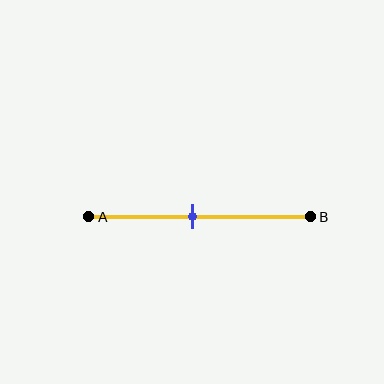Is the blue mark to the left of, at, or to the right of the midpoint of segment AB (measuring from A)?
The blue mark is to the left of the midpoint of segment AB.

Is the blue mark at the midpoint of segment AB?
No, the mark is at about 45% from A, not at the 50% midpoint.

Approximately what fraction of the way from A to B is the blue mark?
The blue mark is approximately 45% of the way from A to B.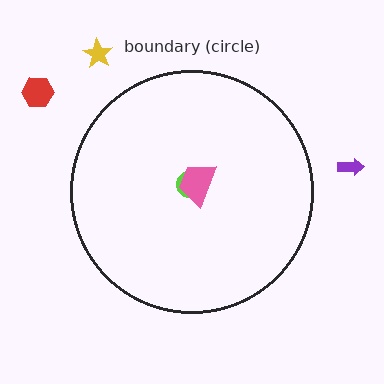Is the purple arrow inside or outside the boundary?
Outside.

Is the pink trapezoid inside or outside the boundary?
Inside.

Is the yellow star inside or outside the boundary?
Outside.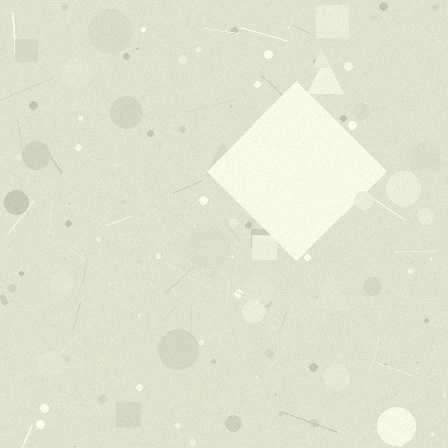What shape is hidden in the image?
A diamond is hidden in the image.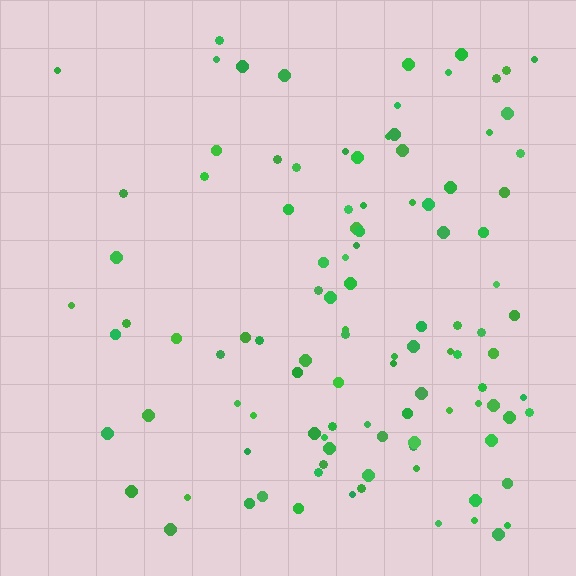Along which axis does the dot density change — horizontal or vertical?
Horizontal.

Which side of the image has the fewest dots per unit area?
The left.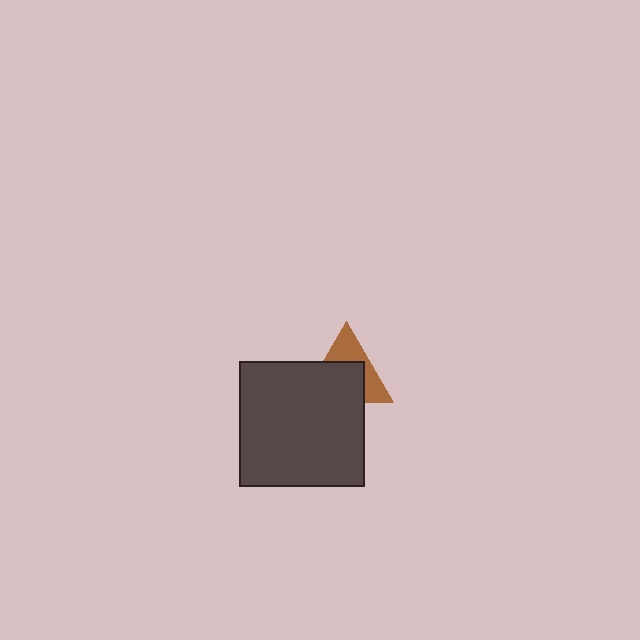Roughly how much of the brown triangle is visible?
A small part of it is visible (roughly 42%).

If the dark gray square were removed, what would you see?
You would see the complete brown triangle.